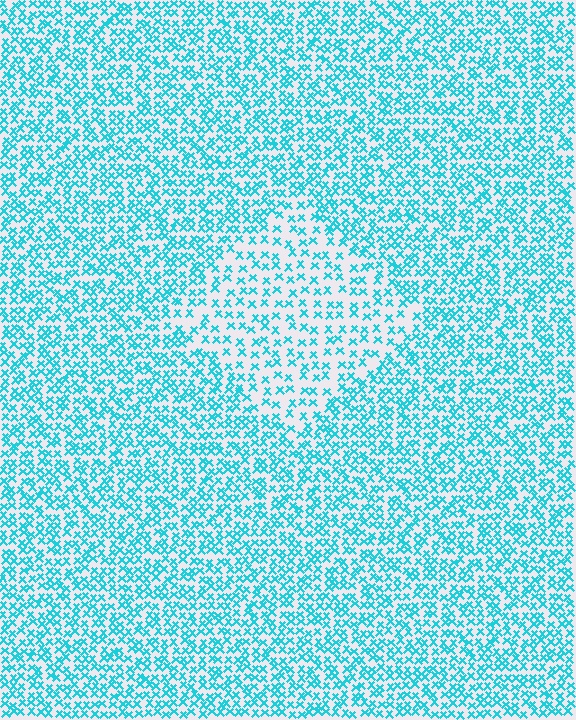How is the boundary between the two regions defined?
The boundary is defined by a change in element density (approximately 1.9x ratio). All elements are the same color, size, and shape.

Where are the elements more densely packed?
The elements are more densely packed outside the diamond boundary.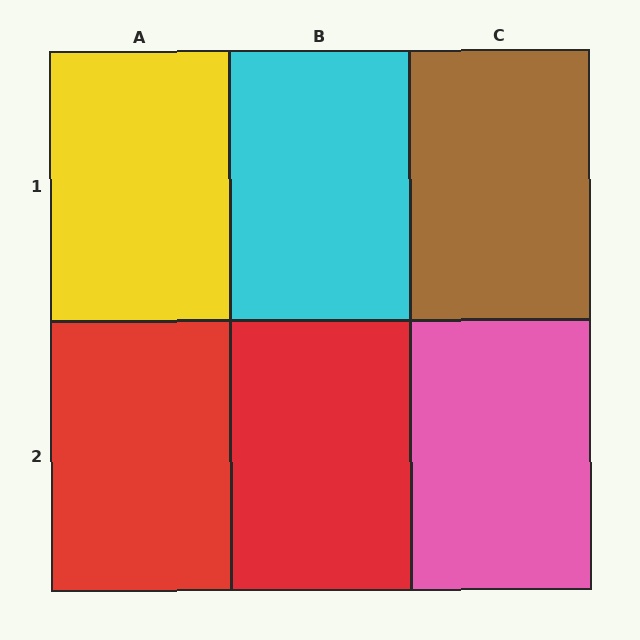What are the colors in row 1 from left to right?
Yellow, cyan, brown.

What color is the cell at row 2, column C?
Pink.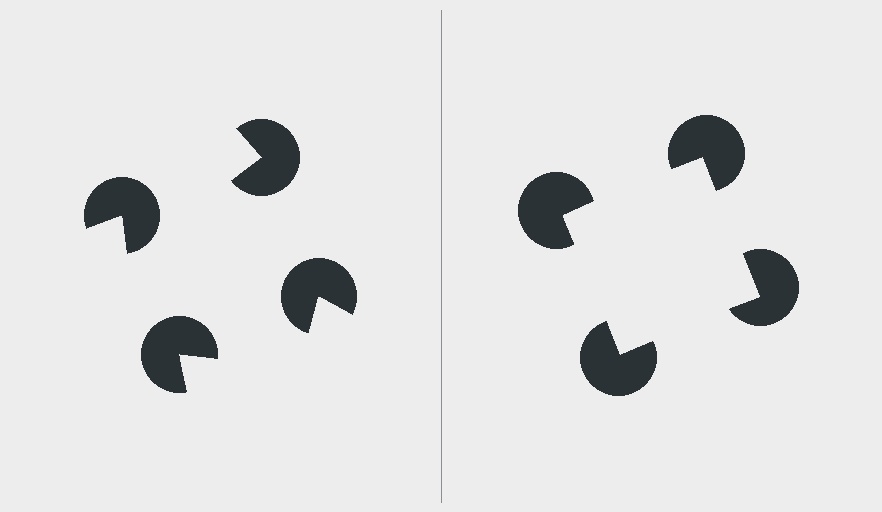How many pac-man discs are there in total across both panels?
8 — 4 on each side.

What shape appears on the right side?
An illusory square.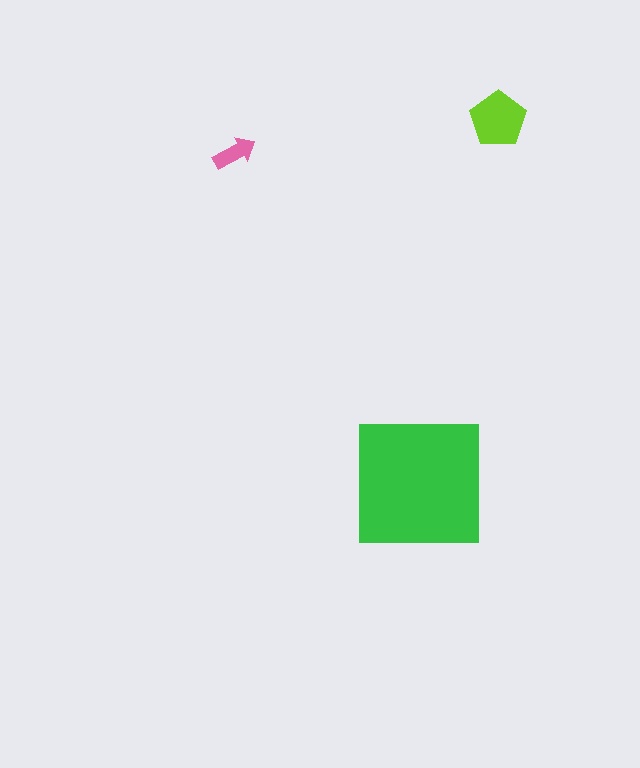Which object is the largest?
The green square.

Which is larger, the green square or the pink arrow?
The green square.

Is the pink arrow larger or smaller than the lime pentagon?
Smaller.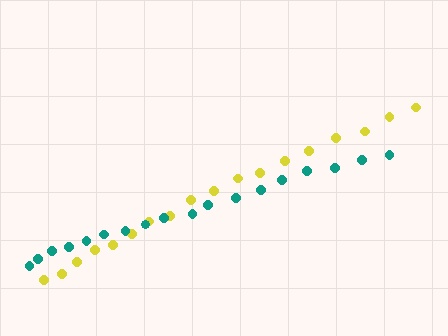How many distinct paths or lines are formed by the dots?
There are 2 distinct paths.